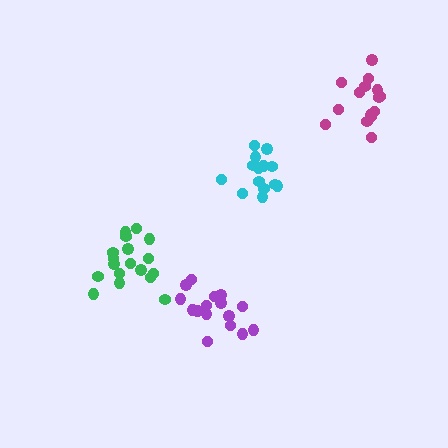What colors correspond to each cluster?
The clusters are colored: magenta, cyan, green, purple.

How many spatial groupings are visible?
There are 4 spatial groupings.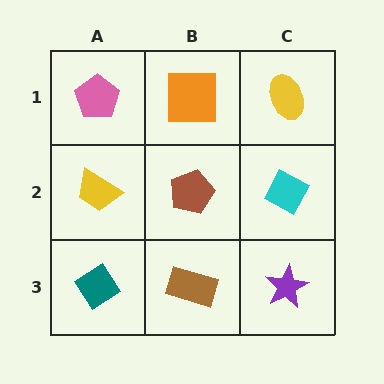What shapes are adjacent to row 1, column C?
A cyan diamond (row 2, column C), an orange square (row 1, column B).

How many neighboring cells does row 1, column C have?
2.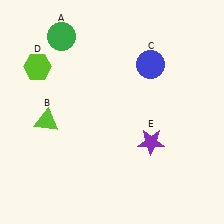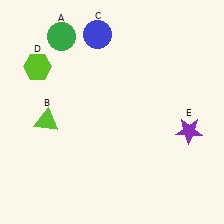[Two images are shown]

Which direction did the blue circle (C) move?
The blue circle (C) moved left.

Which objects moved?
The objects that moved are: the blue circle (C), the purple star (E).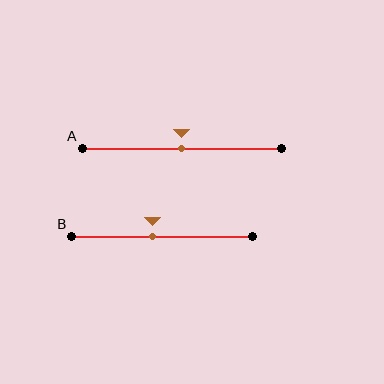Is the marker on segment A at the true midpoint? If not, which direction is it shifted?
Yes, the marker on segment A is at the true midpoint.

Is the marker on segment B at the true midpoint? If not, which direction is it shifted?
No, the marker on segment B is shifted to the left by about 5% of the segment length.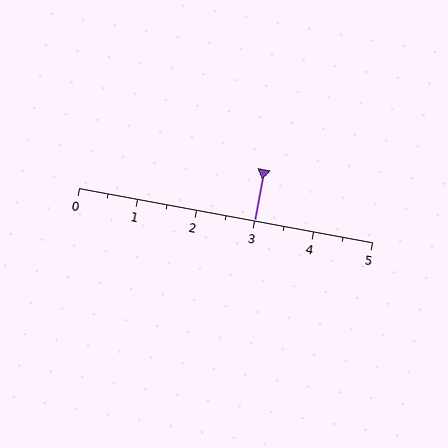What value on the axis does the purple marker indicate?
The marker indicates approximately 3.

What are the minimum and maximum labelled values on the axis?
The axis runs from 0 to 5.